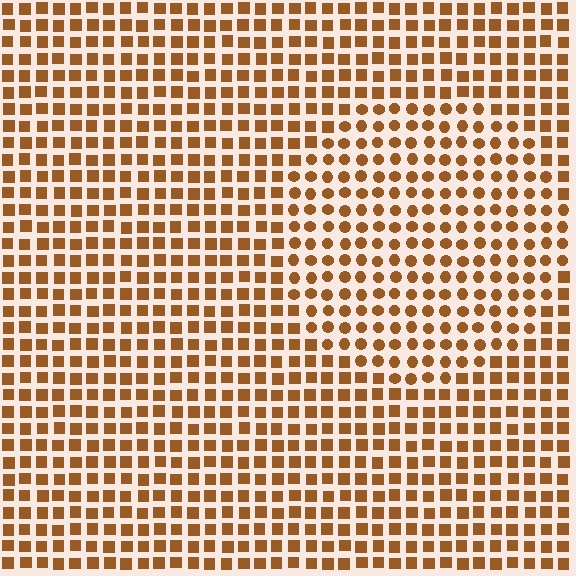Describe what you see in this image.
The image is filled with small brown elements arranged in a uniform grid. A circle-shaped region contains circles, while the surrounding area contains squares. The boundary is defined purely by the change in element shape.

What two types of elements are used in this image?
The image uses circles inside the circle region and squares outside it.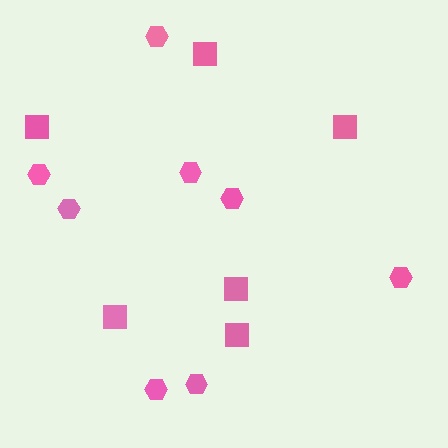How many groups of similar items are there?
There are 2 groups: one group of hexagons (8) and one group of squares (6).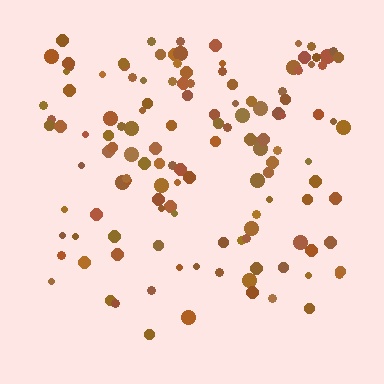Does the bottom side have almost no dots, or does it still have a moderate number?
Still a moderate number, just noticeably fewer than the top.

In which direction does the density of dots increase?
From bottom to top, with the top side densest.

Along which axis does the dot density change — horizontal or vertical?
Vertical.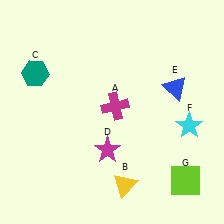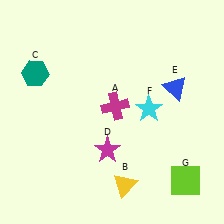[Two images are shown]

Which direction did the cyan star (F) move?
The cyan star (F) moved left.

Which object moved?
The cyan star (F) moved left.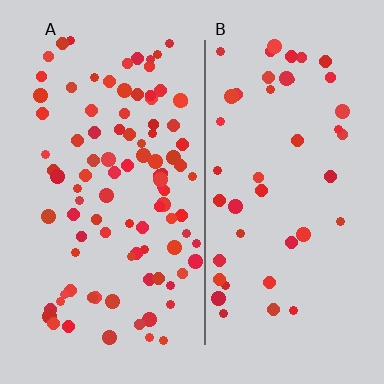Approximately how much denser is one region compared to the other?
Approximately 2.2× — region A over region B.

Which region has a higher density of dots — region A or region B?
A (the left).